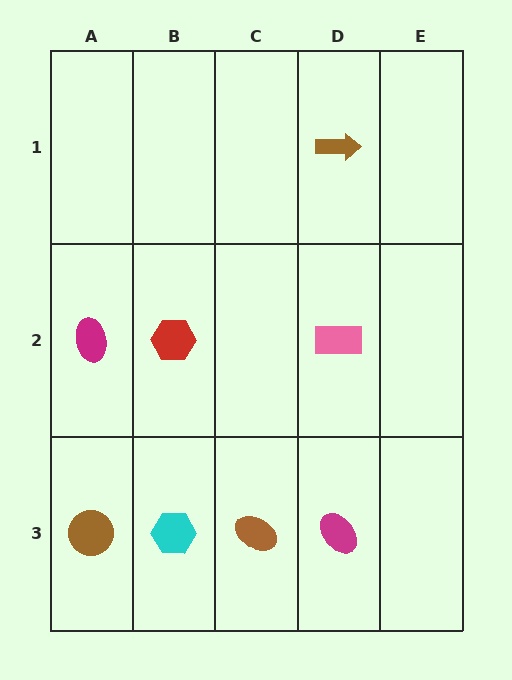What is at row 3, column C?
A brown ellipse.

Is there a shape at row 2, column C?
No, that cell is empty.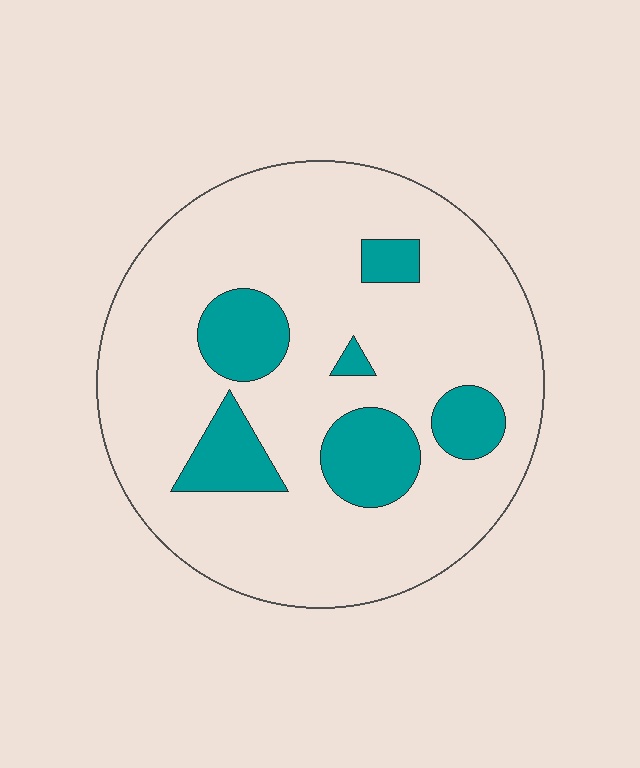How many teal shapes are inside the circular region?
6.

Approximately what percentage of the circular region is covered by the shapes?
Approximately 20%.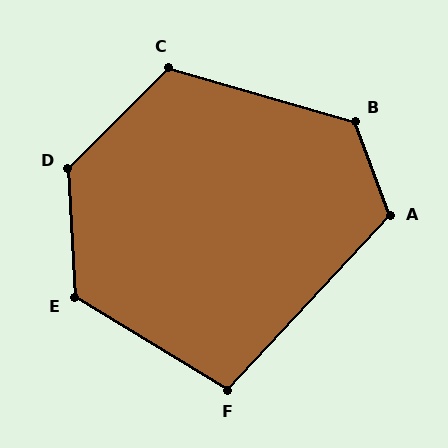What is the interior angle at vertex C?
Approximately 119 degrees (obtuse).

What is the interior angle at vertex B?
Approximately 127 degrees (obtuse).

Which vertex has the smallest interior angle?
F, at approximately 102 degrees.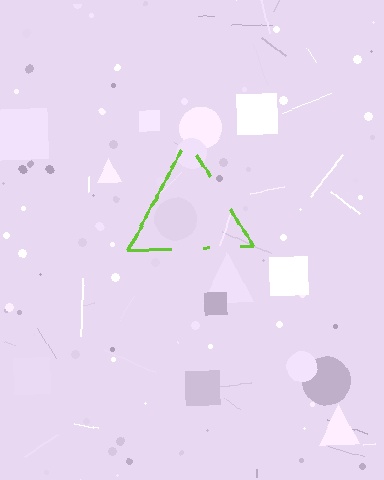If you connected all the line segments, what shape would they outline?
They would outline a triangle.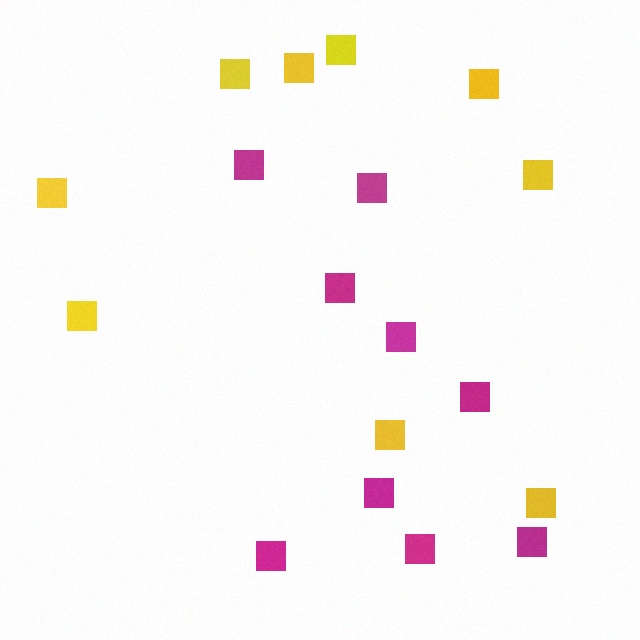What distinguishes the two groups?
There are 2 groups: one group of magenta squares (9) and one group of yellow squares (9).